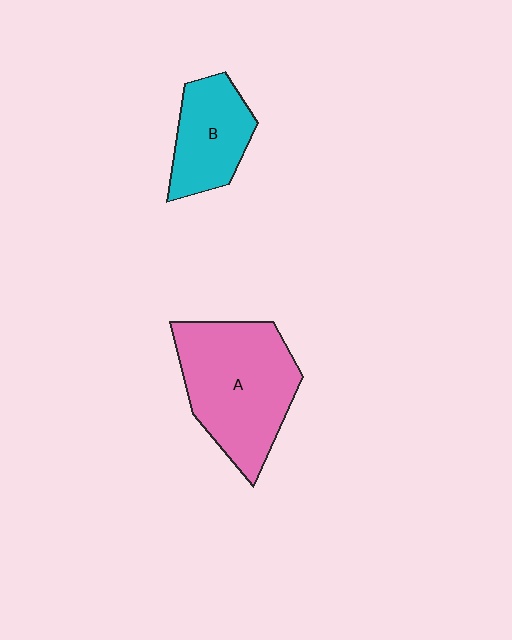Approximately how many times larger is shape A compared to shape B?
Approximately 1.8 times.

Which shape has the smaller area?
Shape B (cyan).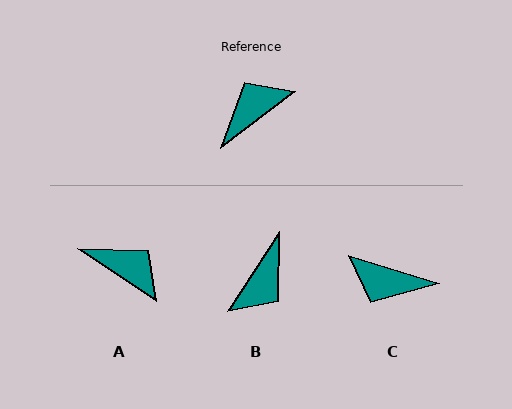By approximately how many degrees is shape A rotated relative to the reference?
Approximately 71 degrees clockwise.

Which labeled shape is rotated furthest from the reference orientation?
B, about 160 degrees away.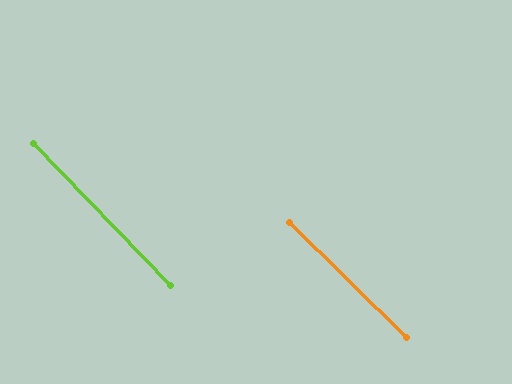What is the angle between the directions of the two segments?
Approximately 1 degree.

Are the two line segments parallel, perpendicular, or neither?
Parallel — their directions differ by only 1.3°.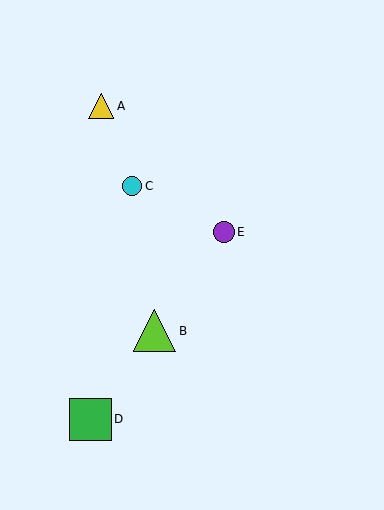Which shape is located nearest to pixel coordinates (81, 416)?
The green square (labeled D) at (91, 419) is nearest to that location.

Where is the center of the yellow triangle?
The center of the yellow triangle is at (101, 106).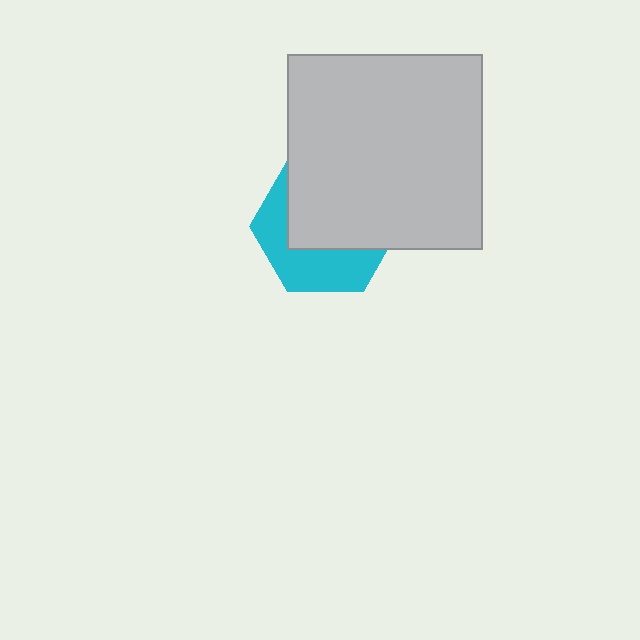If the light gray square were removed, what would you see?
You would see the complete cyan hexagon.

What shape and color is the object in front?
The object in front is a light gray square.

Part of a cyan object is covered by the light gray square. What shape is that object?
It is a hexagon.